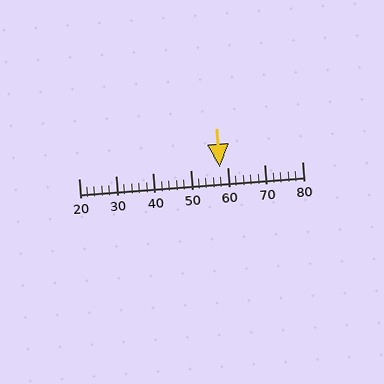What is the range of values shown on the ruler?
The ruler shows values from 20 to 80.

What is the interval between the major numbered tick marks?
The major tick marks are spaced 10 units apart.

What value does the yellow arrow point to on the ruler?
The yellow arrow points to approximately 58.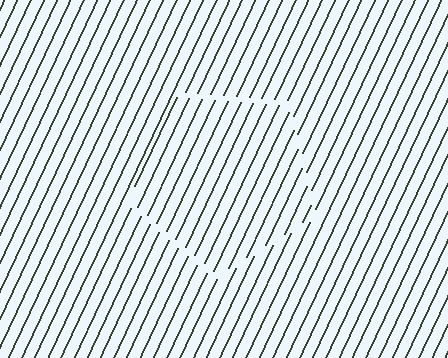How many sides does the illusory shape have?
5 sides — the line-ends trace a pentagon.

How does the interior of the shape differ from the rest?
The interior of the shape contains the same grating, shifted by half a period — the contour is defined by the phase discontinuity where line-ends from the inner and outer gratings abut.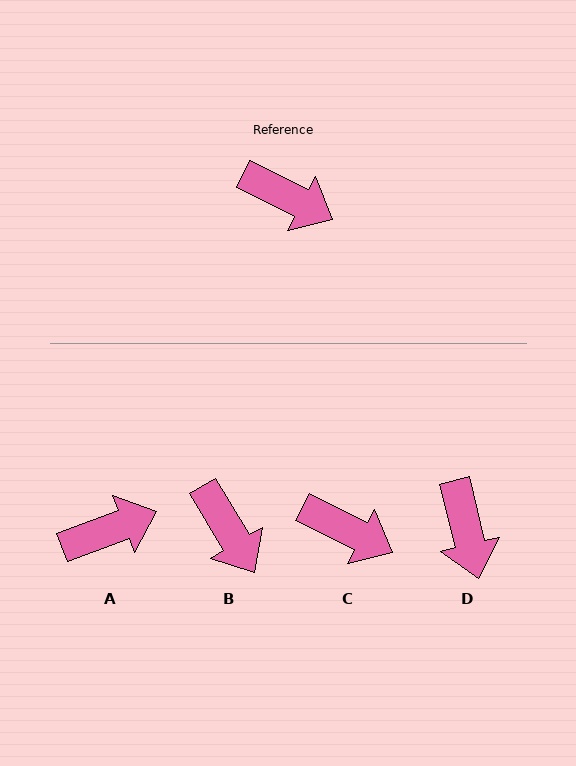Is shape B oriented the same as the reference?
No, it is off by about 32 degrees.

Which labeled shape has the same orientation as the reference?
C.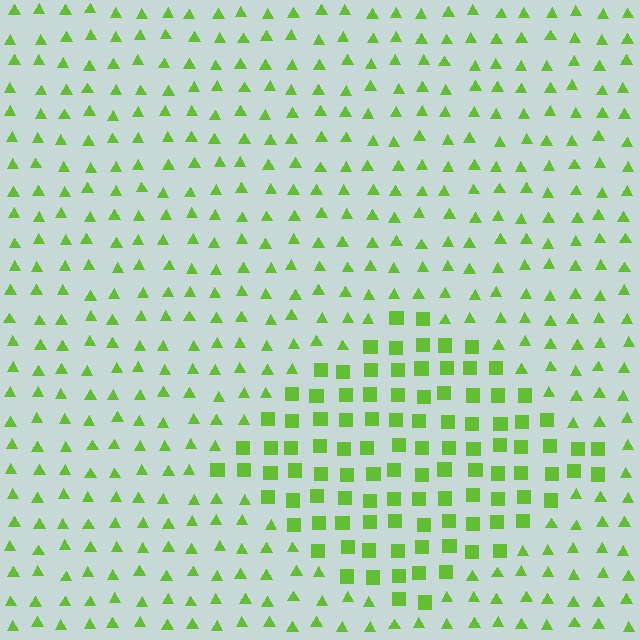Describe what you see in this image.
The image is filled with small lime elements arranged in a uniform grid. A diamond-shaped region contains squares, while the surrounding area contains triangles. The boundary is defined purely by the change in element shape.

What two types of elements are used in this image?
The image uses squares inside the diamond region and triangles outside it.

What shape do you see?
I see a diamond.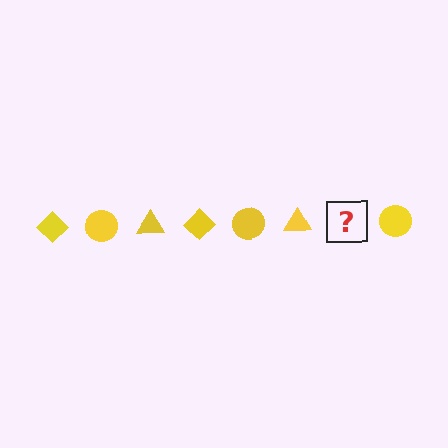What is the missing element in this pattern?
The missing element is a yellow diamond.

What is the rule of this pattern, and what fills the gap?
The rule is that the pattern cycles through diamond, circle, triangle shapes in yellow. The gap should be filled with a yellow diamond.